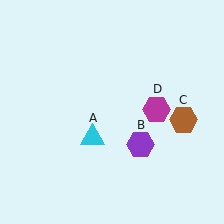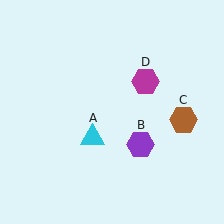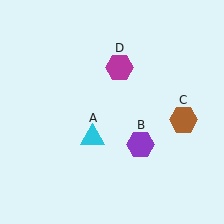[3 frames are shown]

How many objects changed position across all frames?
1 object changed position: magenta hexagon (object D).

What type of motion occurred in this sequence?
The magenta hexagon (object D) rotated counterclockwise around the center of the scene.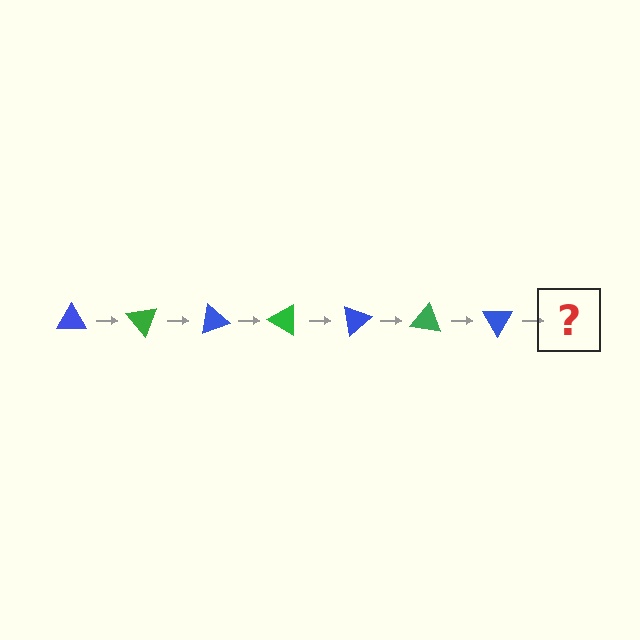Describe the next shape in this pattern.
It should be a green triangle, rotated 350 degrees from the start.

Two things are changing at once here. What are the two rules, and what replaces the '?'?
The two rules are that it rotates 50 degrees each step and the color cycles through blue and green. The '?' should be a green triangle, rotated 350 degrees from the start.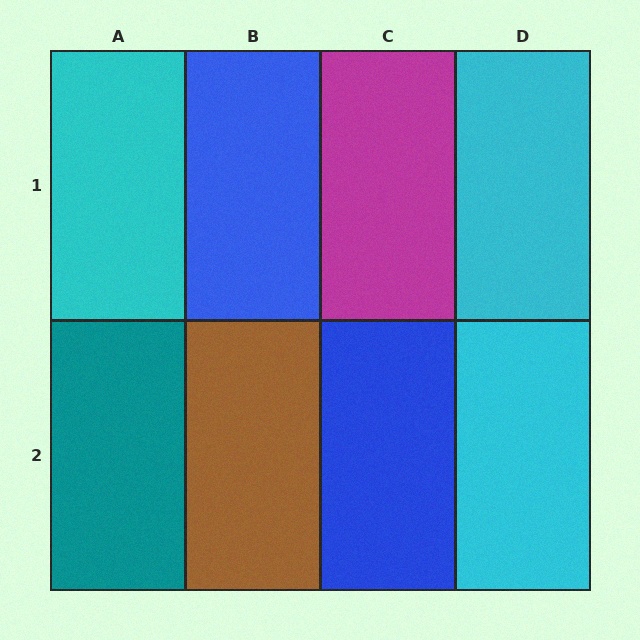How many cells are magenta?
1 cell is magenta.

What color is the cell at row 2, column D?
Cyan.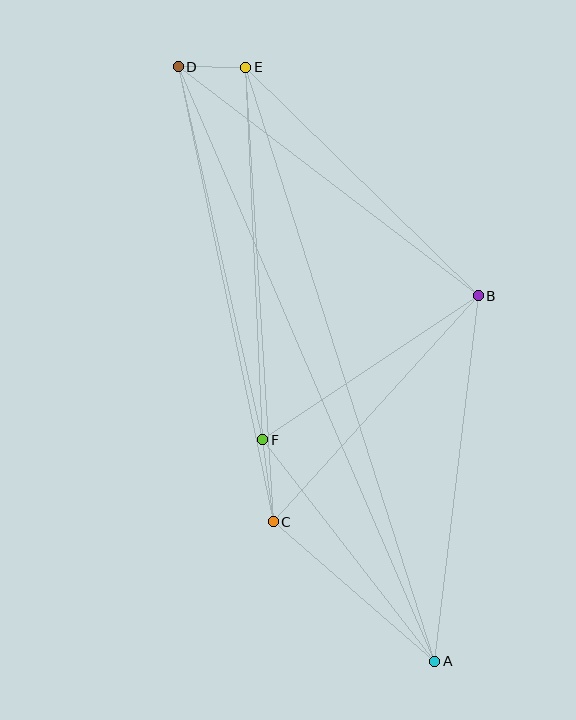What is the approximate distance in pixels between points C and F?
The distance between C and F is approximately 83 pixels.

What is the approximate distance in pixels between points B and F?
The distance between B and F is approximately 259 pixels.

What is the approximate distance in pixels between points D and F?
The distance between D and F is approximately 382 pixels.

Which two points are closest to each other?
Points D and E are closest to each other.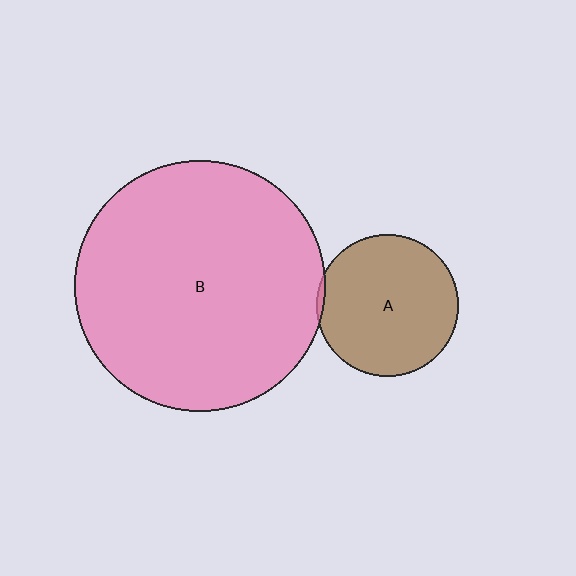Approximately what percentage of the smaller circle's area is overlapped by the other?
Approximately 5%.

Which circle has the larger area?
Circle B (pink).